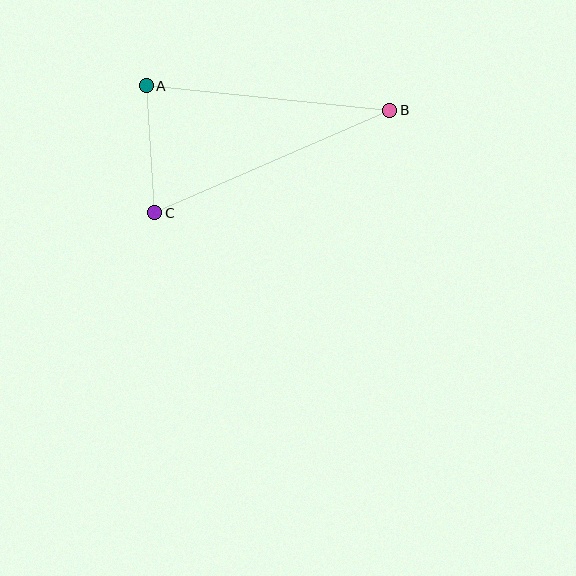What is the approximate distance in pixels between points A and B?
The distance between A and B is approximately 245 pixels.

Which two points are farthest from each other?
Points B and C are farthest from each other.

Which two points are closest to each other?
Points A and C are closest to each other.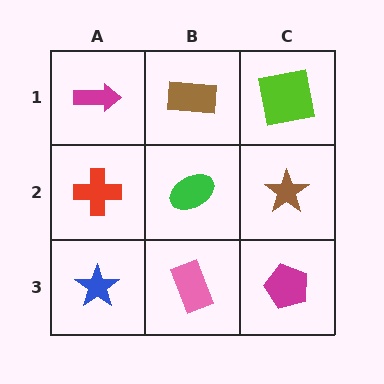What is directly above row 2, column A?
A magenta arrow.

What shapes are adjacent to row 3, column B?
A green ellipse (row 2, column B), a blue star (row 3, column A), a magenta pentagon (row 3, column C).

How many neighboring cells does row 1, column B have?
3.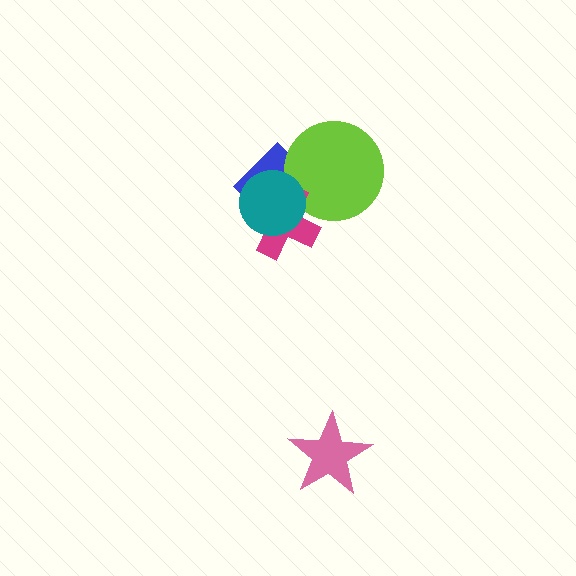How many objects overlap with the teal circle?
3 objects overlap with the teal circle.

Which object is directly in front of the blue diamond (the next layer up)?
The lime circle is directly in front of the blue diamond.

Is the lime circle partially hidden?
Yes, it is partially covered by another shape.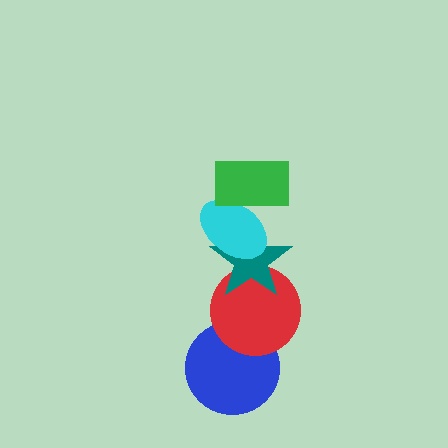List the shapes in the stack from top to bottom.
From top to bottom: the green rectangle, the cyan ellipse, the teal star, the red circle, the blue circle.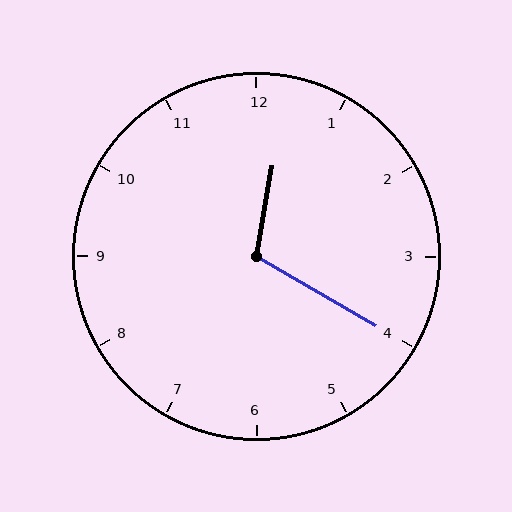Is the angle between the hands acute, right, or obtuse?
It is obtuse.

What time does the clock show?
12:20.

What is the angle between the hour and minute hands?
Approximately 110 degrees.